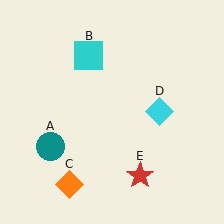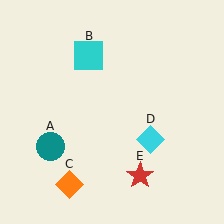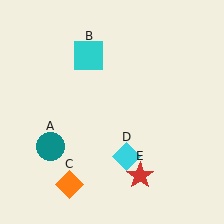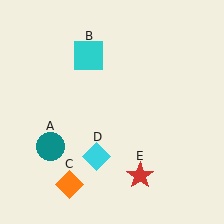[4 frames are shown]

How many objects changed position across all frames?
1 object changed position: cyan diamond (object D).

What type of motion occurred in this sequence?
The cyan diamond (object D) rotated clockwise around the center of the scene.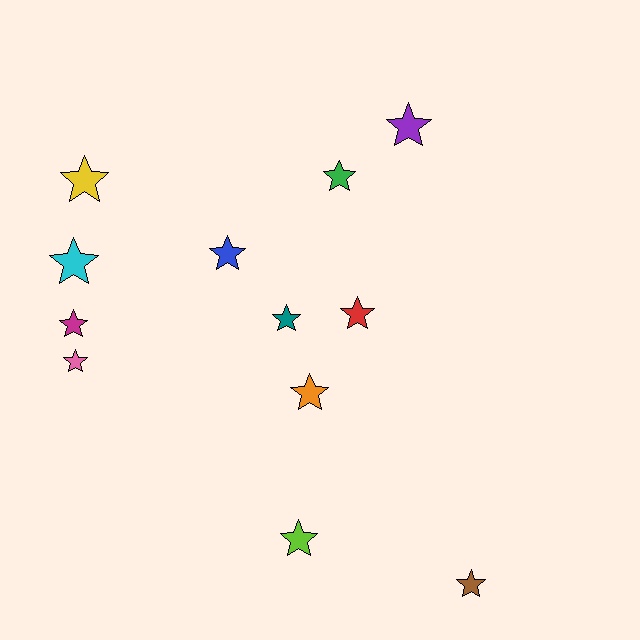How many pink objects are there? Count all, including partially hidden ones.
There is 1 pink object.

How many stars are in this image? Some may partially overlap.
There are 12 stars.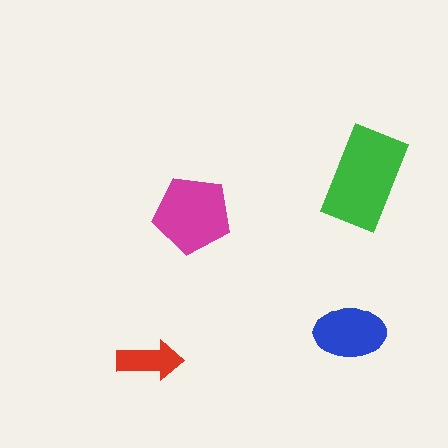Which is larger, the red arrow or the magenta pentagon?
The magenta pentagon.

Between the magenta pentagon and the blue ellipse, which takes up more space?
The magenta pentagon.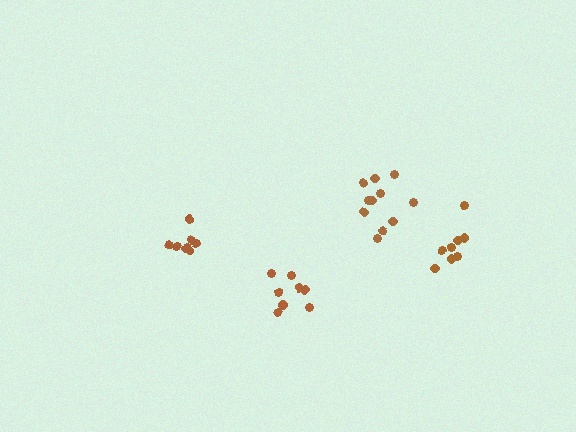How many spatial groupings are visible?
There are 4 spatial groupings.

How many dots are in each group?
Group 1: 8 dots, Group 2: 8 dots, Group 3: 11 dots, Group 4: 8 dots (35 total).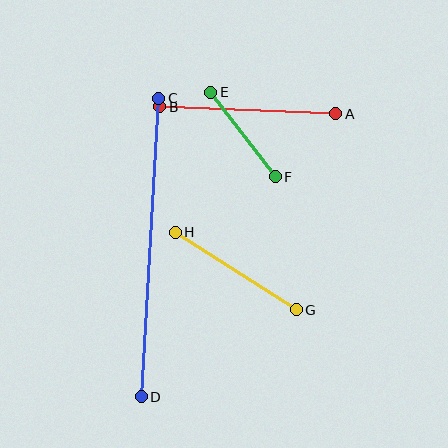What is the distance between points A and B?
The distance is approximately 176 pixels.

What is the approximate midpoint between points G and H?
The midpoint is at approximately (236, 271) pixels.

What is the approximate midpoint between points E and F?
The midpoint is at approximately (243, 134) pixels.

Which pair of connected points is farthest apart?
Points C and D are farthest apart.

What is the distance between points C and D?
The distance is approximately 299 pixels.